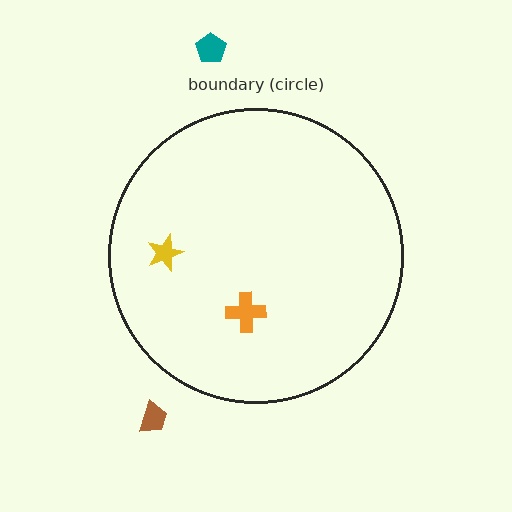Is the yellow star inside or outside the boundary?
Inside.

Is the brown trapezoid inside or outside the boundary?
Outside.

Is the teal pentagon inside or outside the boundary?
Outside.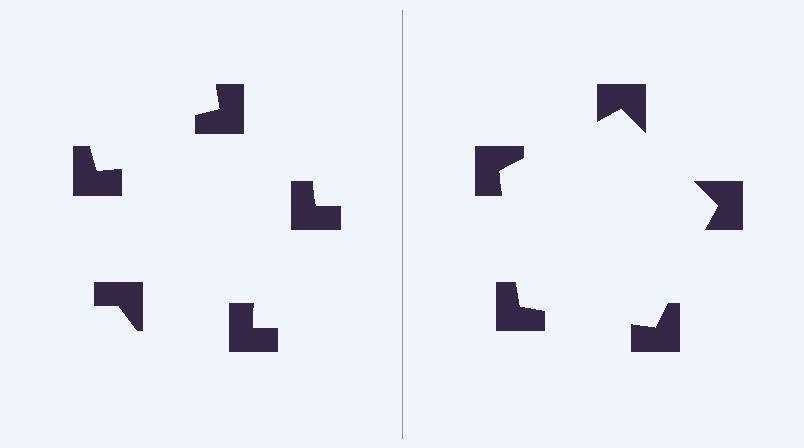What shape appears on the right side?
An illusory pentagon.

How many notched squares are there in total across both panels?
10 — 5 on each side.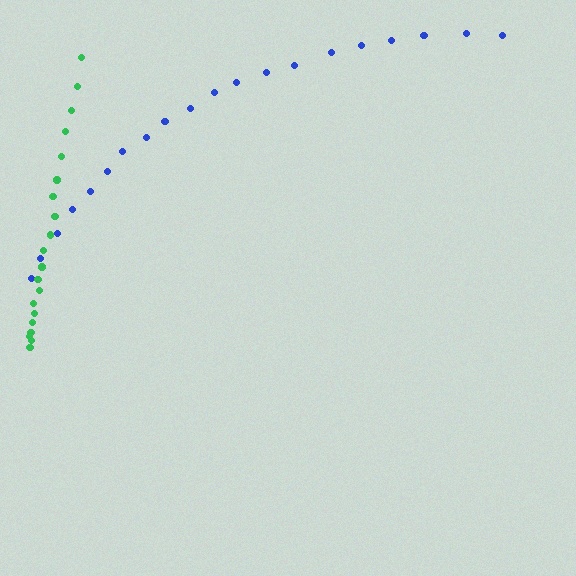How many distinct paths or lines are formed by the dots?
There are 2 distinct paths.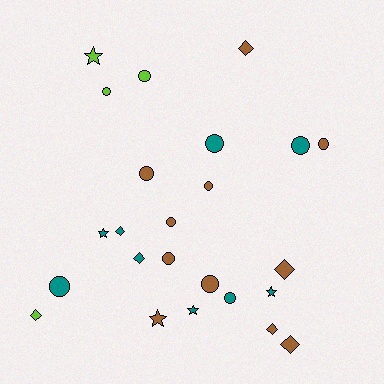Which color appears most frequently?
Brown, with 11 objects.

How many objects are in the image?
There are 24 objects.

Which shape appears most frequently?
Circle, with 12 objects.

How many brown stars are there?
There is 1 brown star.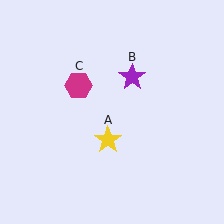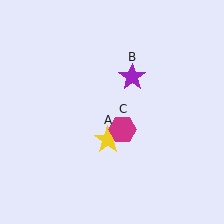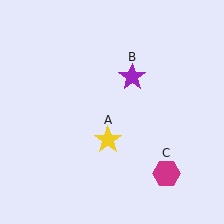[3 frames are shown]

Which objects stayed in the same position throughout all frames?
Yellow star (object A) and purple star (object B) remained stationary.